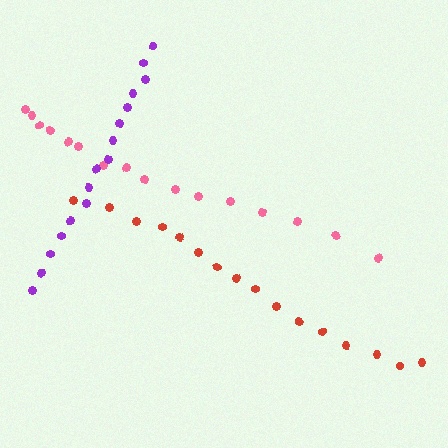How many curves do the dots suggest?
There are 3 distinct paths.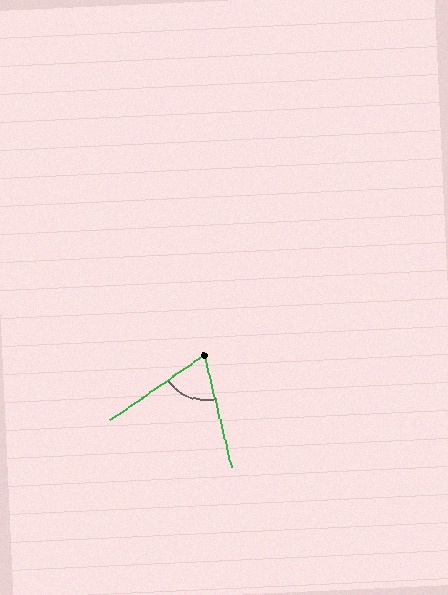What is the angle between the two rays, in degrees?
Approximately 69 degrees.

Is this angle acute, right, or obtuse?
It is acute.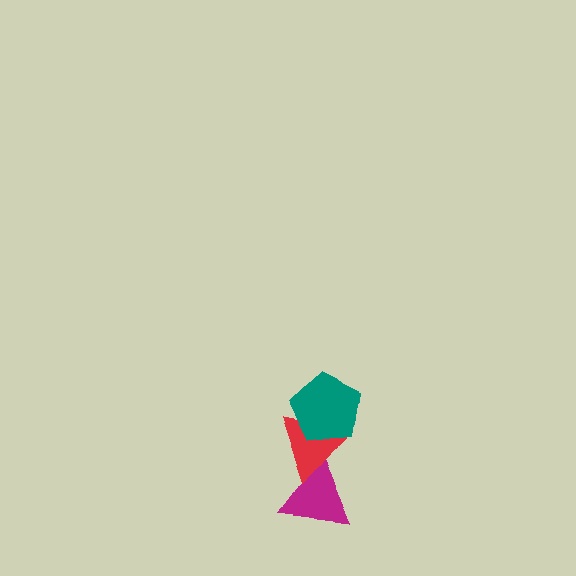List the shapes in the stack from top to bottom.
From top to bottom: the teal pentagon, the red triangle, the magenta triangle.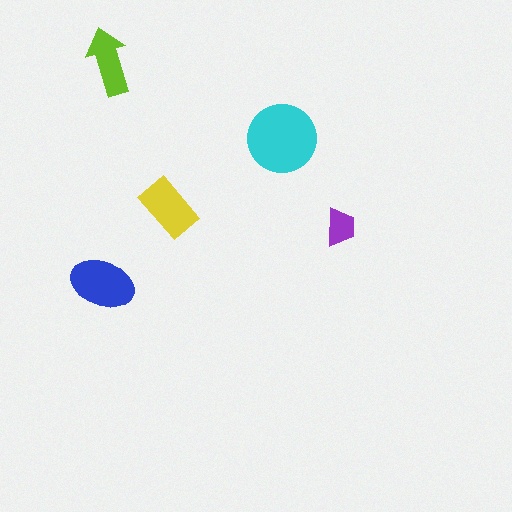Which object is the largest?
The cyan circle.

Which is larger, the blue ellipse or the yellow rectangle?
The blue ellipse.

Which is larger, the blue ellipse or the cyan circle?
The cyan circle.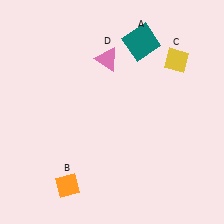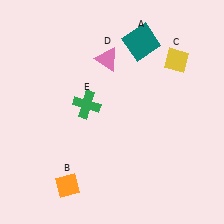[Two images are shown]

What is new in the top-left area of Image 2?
A green cross (E) was added in the top-left area of Image 2.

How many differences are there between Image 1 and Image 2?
There is 1 difference between the two images.